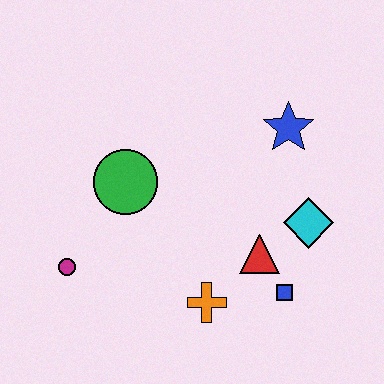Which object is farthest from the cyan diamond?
The magenta circle is farthest from the cyan diamond.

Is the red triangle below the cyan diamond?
Yes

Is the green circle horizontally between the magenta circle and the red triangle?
Yes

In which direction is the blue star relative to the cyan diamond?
The blue star is above the cyan diamond.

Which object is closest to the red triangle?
The blue square is closest to the red triangle.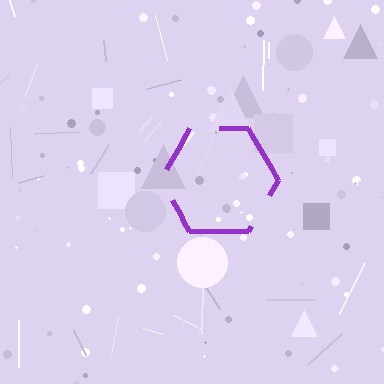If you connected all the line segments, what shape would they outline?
They would outline a hexagon.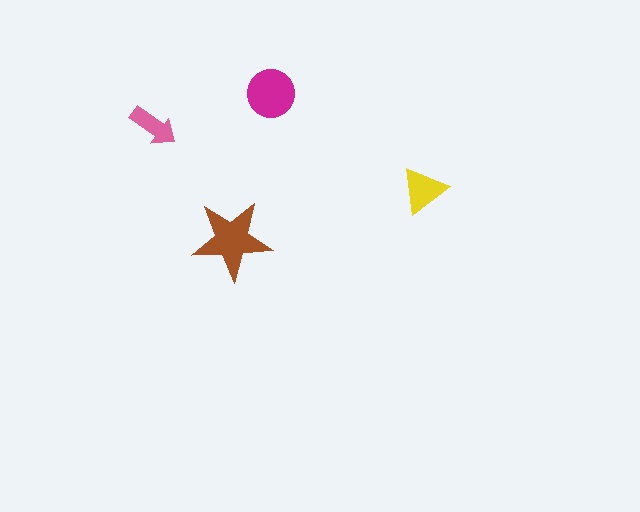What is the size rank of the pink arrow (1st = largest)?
4th.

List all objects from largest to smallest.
The brown star, the magenta circle, the yellow triangle, the pink arrow.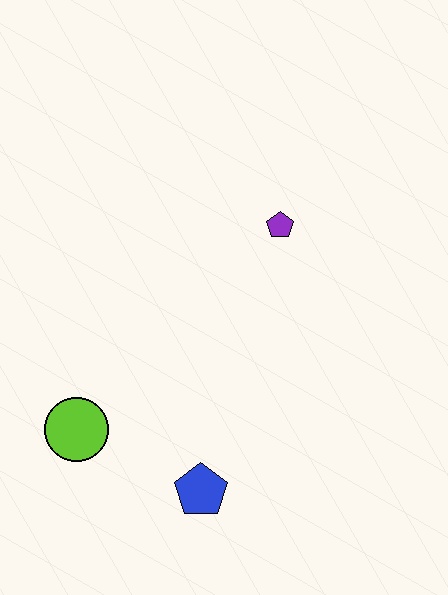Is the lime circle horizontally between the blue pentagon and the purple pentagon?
No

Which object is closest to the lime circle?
The blue pentagon is closest to the lime circle.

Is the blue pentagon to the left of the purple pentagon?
Yes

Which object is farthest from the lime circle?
The purple pentagon is farthest from the lime circle.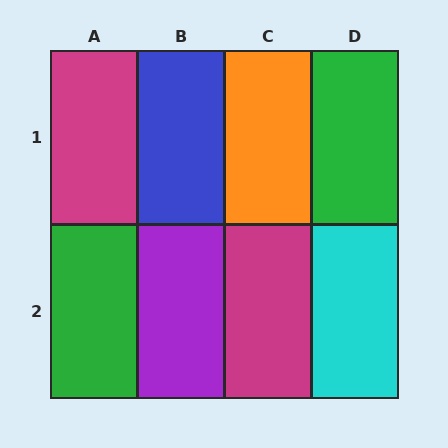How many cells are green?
2 cells are green.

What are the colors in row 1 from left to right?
Magenta, blue, orange, green.